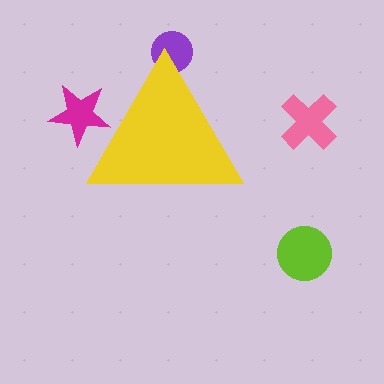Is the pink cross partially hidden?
No, the pink cross is fully visible.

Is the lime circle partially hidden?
No, the lime circle is fully visible.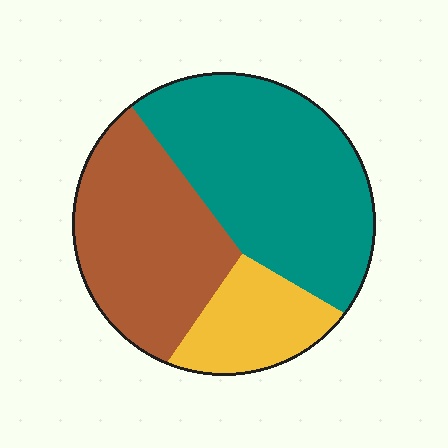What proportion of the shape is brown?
Brown takes up about three eighths (3/8) of the shape.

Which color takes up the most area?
Teal, at roughly 45%.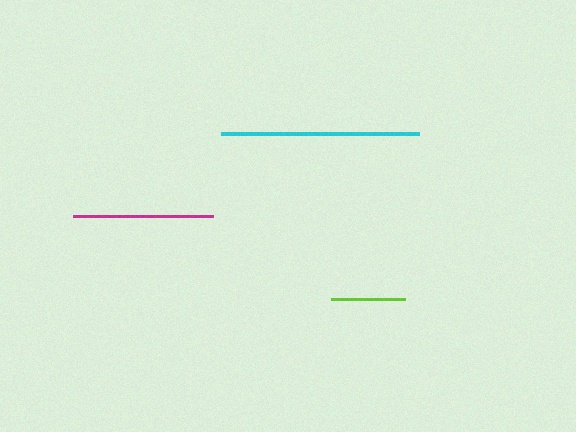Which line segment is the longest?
The cyan line is the longest at approximately 198 pixels.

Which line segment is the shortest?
The lime line is the shortest at approximately 74 pixels.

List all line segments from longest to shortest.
From longest to shortest: cyan, magenta, lime.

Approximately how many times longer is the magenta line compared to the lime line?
The magenta line is approximately 1.9 times the length of the lime line.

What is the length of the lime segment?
The lime segment is approximately 74 pixels long.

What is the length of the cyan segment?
The cyan segment is approximately 198 pixels long.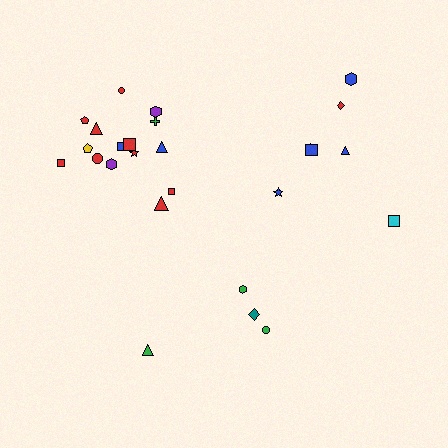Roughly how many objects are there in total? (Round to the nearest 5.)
Roughly 25 objects in total.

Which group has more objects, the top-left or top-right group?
The top-left group.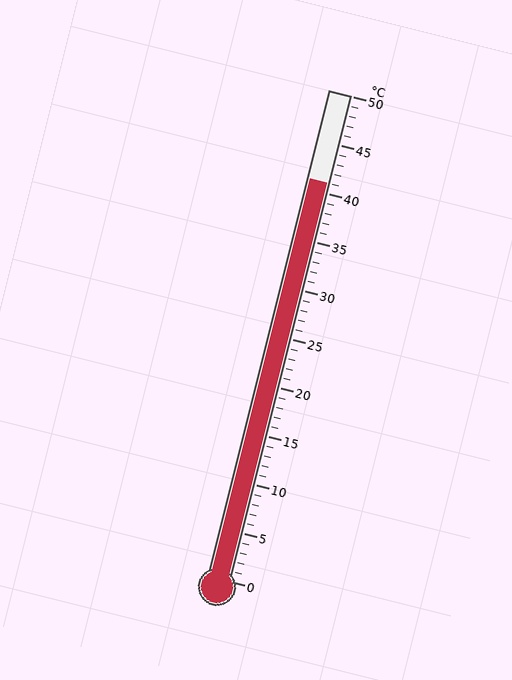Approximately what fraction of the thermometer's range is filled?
The thermometer is filled to approximately 80% of its range.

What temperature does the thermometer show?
The thermometer shows approximately 41°C.